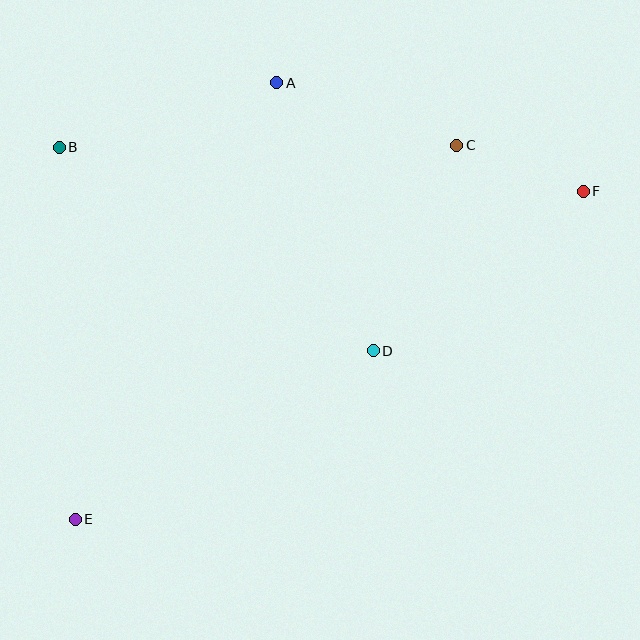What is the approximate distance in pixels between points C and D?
The distance between C and D is approximately 222 pixels.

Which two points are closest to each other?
Points C and F are closest to each other.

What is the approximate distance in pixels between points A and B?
The distance between A and B is approximately 227 pixels.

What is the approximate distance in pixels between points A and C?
The distance between A and C is approximately 191 pixels.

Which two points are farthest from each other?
Points E and F are farthest from each other.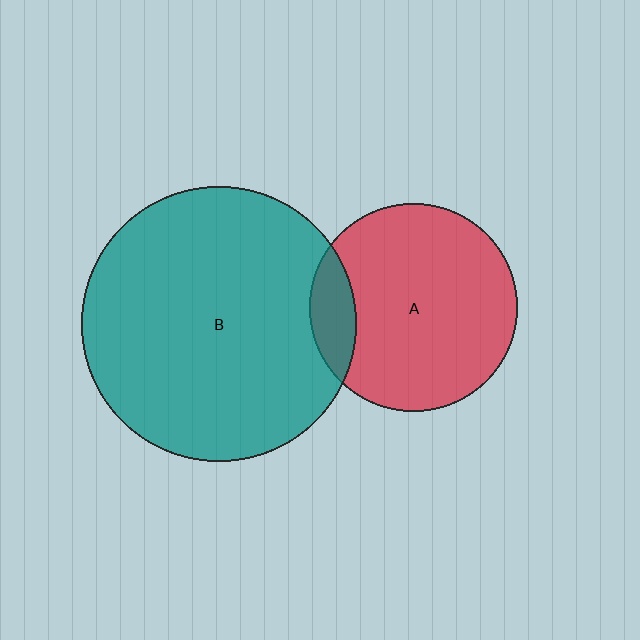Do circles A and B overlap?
Yes.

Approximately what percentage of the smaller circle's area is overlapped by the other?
Approximately 15%.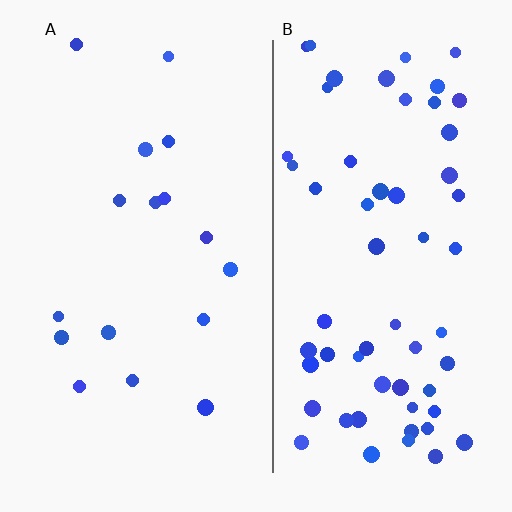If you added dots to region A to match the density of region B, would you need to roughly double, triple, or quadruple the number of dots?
Approximately quadruple.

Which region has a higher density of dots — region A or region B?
B (the right).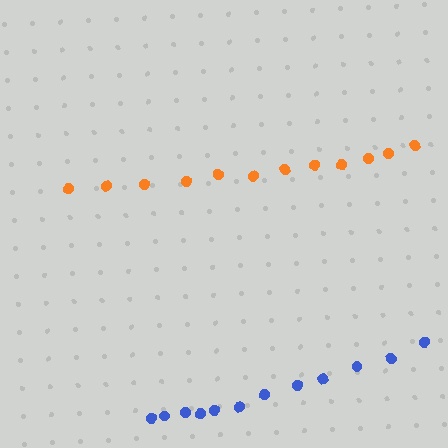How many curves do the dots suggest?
There are 2 distinct paths.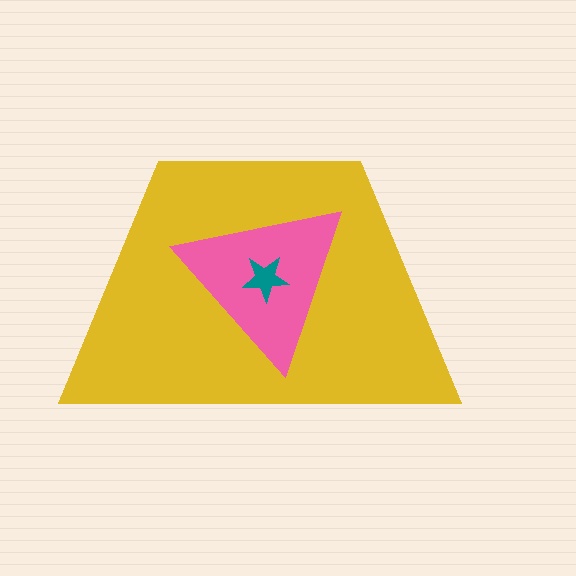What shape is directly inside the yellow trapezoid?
The pink triangle.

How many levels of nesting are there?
3.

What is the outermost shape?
The yellow trapezoid.